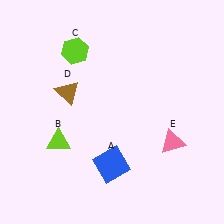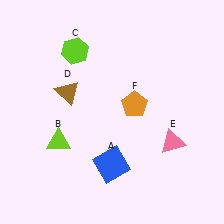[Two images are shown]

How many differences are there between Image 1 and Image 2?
There is 1 difference between the two images.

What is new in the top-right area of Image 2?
An orange pentagon (F) was added in the top-right area of Image 2.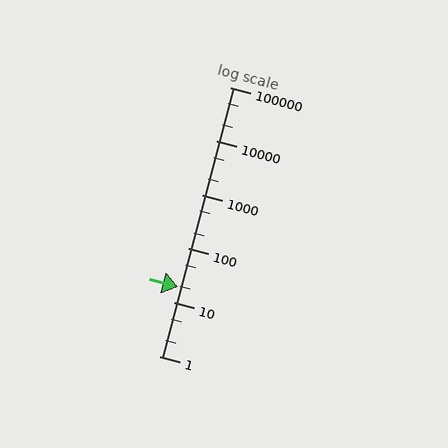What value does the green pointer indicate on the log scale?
The pointer indicates approximately 19.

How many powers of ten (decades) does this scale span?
The scale spans 5 decades, from 1 to 100000.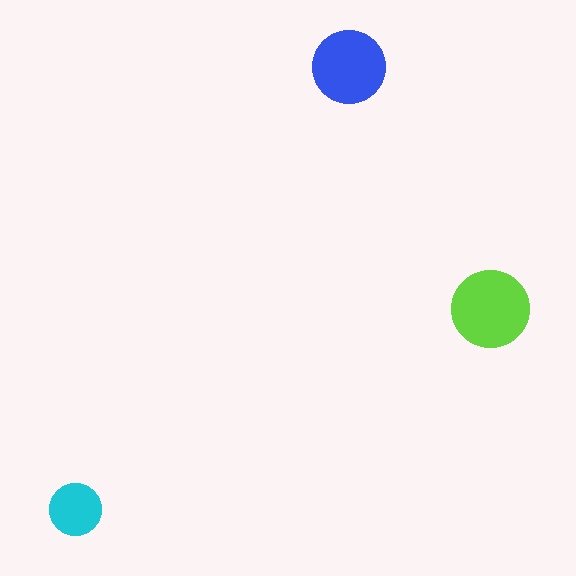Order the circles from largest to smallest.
the lime one, the blue one, the cyan one.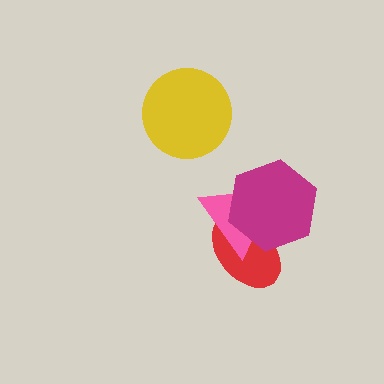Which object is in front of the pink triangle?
The magenta hexagon is in front of the pink triangle.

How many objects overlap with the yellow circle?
0 objects overlap with the yellow circle.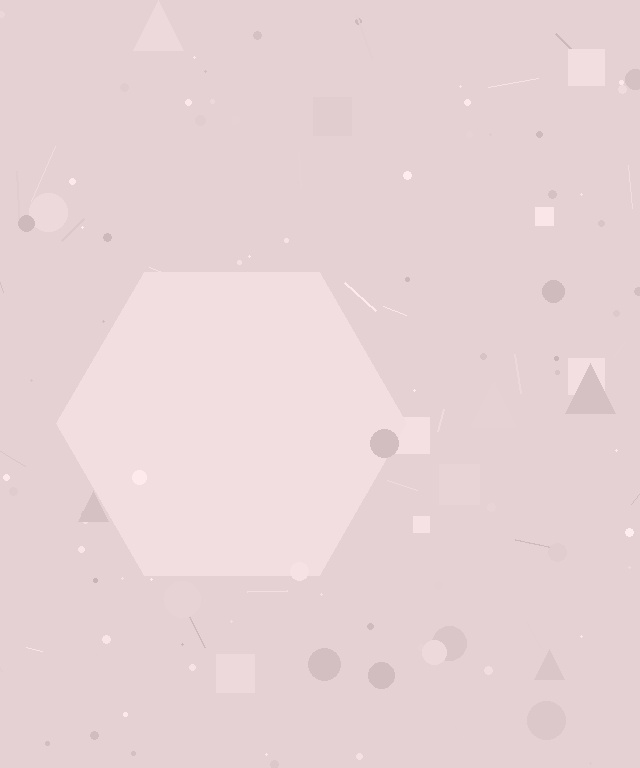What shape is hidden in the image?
A hexagon is hidden in the image.